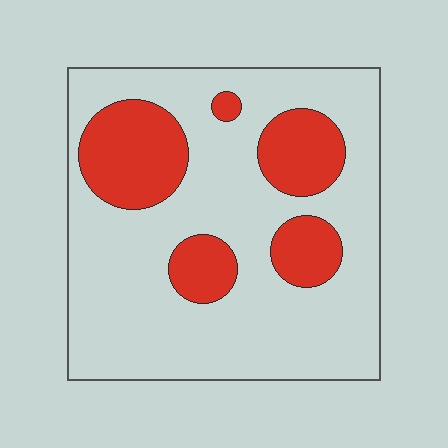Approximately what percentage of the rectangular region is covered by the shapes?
Approximately 25%.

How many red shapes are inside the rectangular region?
5.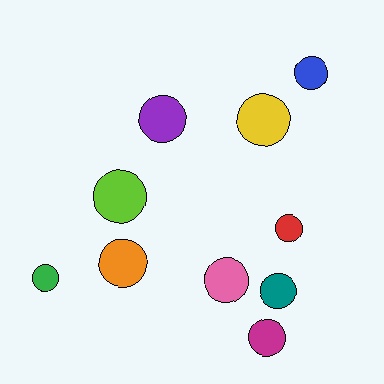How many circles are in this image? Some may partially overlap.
There are 10 circles.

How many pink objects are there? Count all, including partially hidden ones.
There is 1 pink object.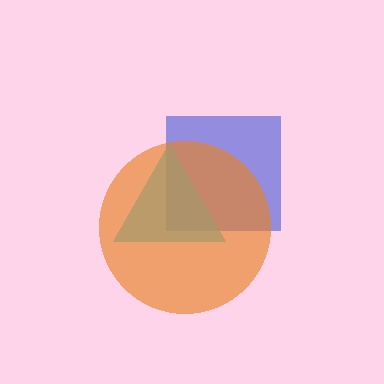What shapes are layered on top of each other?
The layered shapes are: a blue square, a cyan triangle, an orange circle.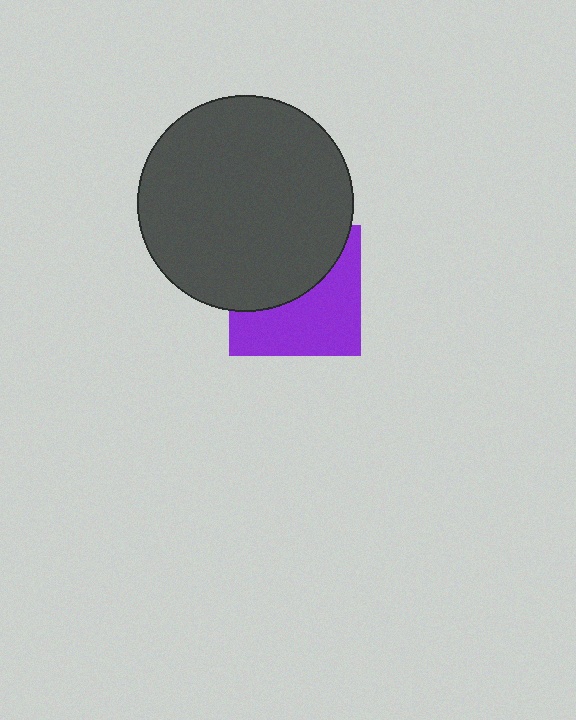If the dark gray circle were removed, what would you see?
You would see the complete purple square.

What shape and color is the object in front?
The object in front is a dark gray circle.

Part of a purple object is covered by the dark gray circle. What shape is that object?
It is a square.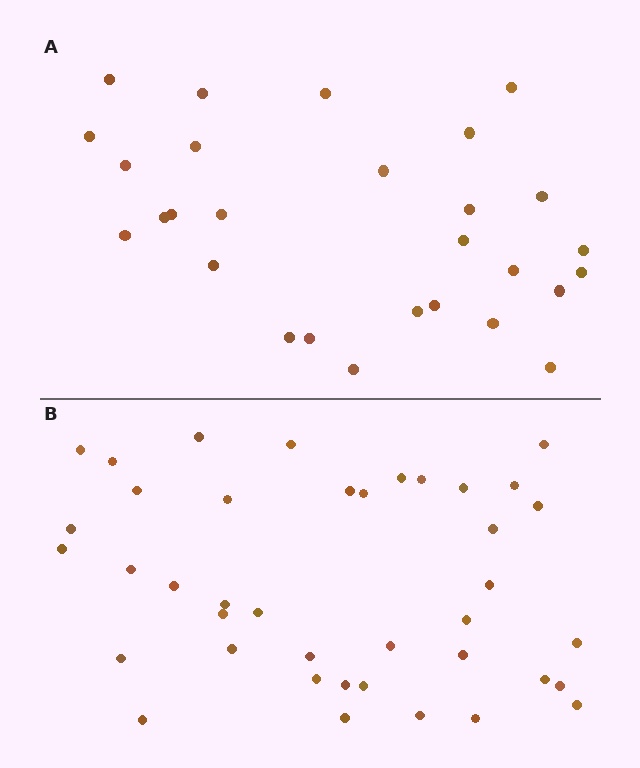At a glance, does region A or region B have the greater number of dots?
Region B (the bottom region) has more dots.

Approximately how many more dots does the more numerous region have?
Region B has roughly 12 or so more dots than region A.